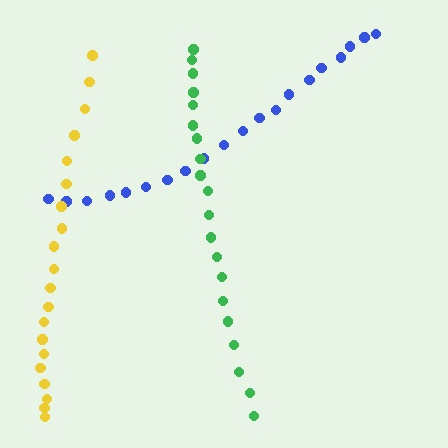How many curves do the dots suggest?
There are 3 distinct paths.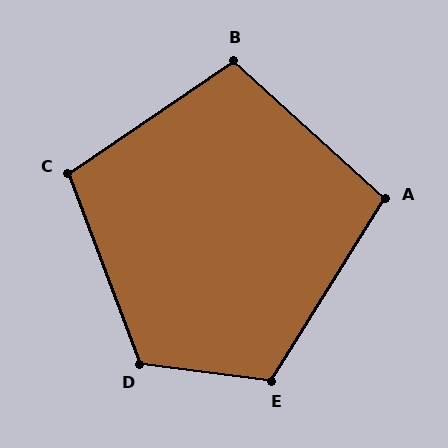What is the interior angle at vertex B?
Approximately 103 degrees (obtuse).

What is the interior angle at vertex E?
Approximately 115 degrees (obtuse).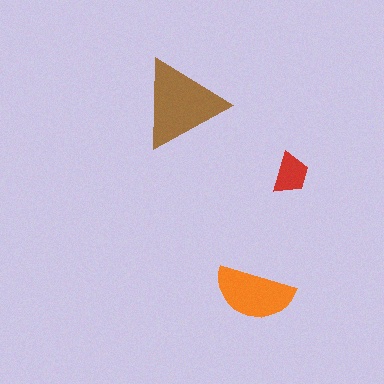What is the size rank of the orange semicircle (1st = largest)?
2nd.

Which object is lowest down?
The orange semicircle is bottommost.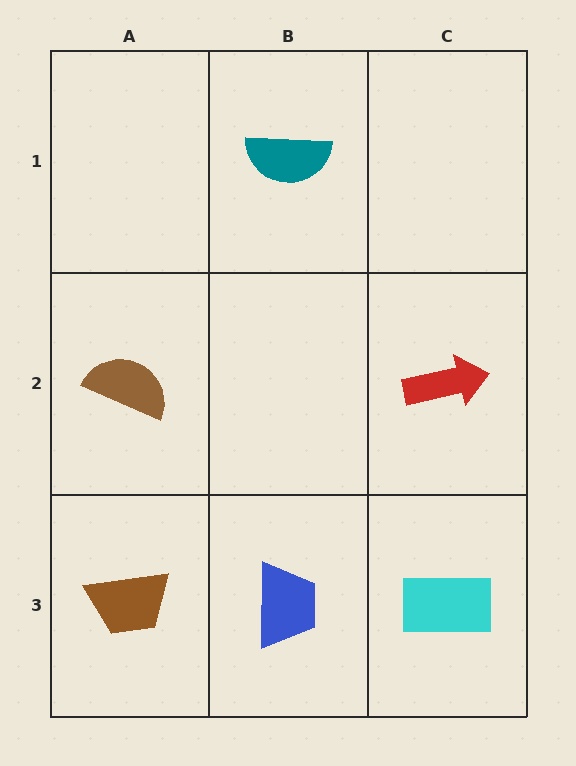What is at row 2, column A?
A brown semicircle.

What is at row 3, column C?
A cyan rectangle.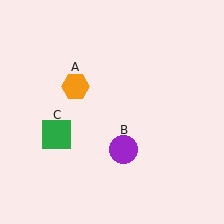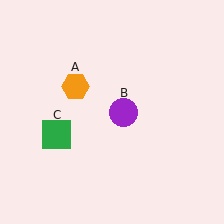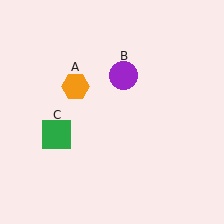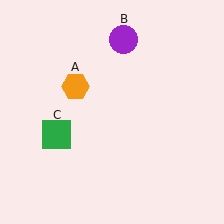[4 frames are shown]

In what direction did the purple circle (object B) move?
The purple circle (object B) moved up.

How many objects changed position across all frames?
1 object changed position: purple circle (object B).